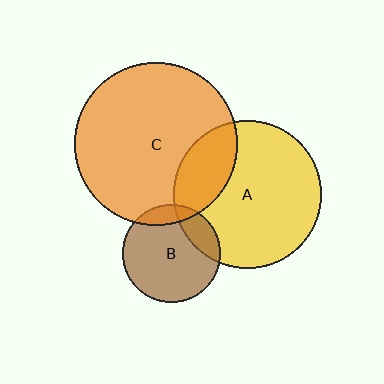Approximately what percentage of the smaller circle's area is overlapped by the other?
Approximately 20%.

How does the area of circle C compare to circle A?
Approximately 1.2 times.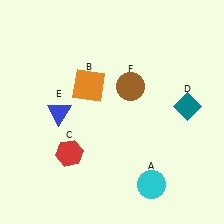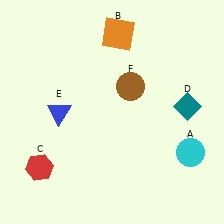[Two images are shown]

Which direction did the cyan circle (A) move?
The cyan circle (A) moved right.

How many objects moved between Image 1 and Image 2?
3 objects moved between the two images.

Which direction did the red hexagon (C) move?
The red hexagon (C) moved left.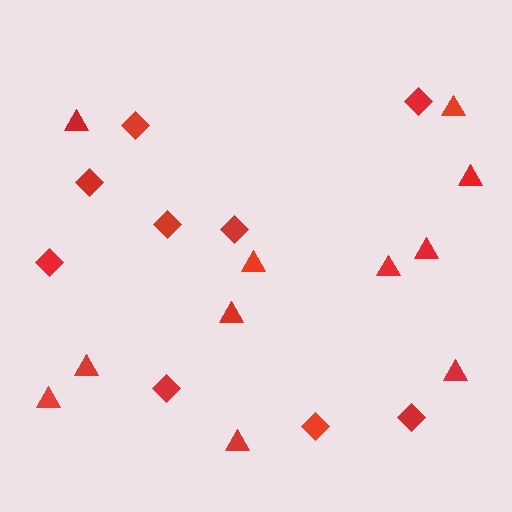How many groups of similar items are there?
There are 2 groups: one group of triangles (11) and one group of diamonds (9).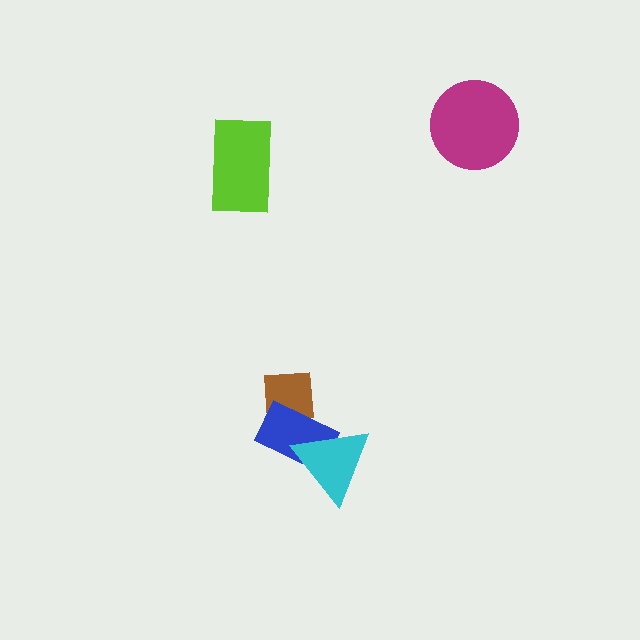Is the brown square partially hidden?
Yes, it is partially covered by another shape.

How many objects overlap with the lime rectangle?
0 objects overlap with the lime rectangle.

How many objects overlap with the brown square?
1 object overlaps with the brown square.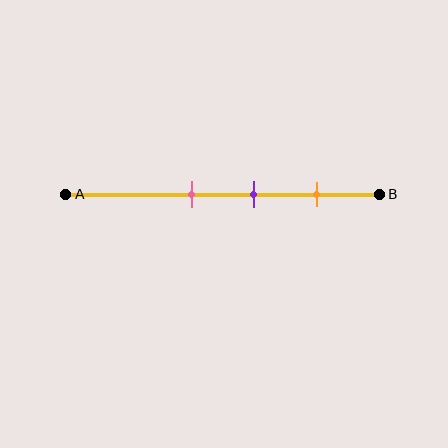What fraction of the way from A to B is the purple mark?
The purple mark is approximately 60% (0.6) of the way from A to B.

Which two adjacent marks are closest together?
The pink and purple marks are the closest adjacent pair.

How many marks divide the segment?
There are 3 marks dividing the segment.